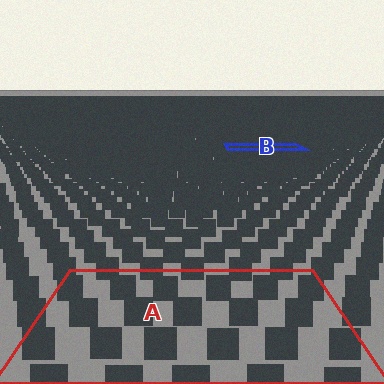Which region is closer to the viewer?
Region A is closer. The texture elements there are larger and more spread out.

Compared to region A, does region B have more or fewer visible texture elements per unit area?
Region B has more texture elements per unit area — they are packed more densely because it is farther away.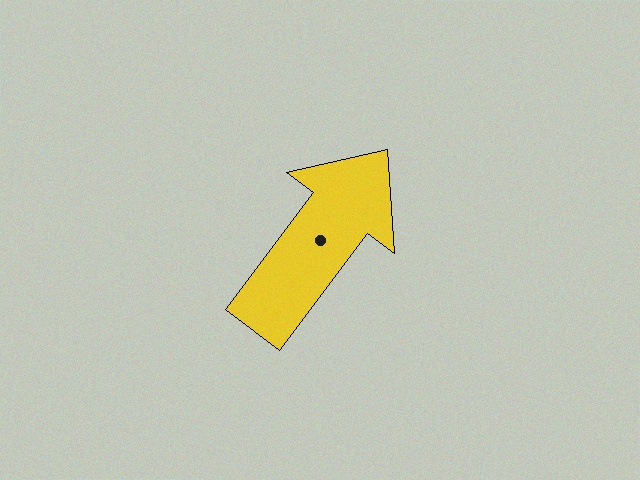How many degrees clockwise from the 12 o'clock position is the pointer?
Approximately 37 degrees.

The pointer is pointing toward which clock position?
Roughly 1 o'clock.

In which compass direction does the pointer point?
Northeast.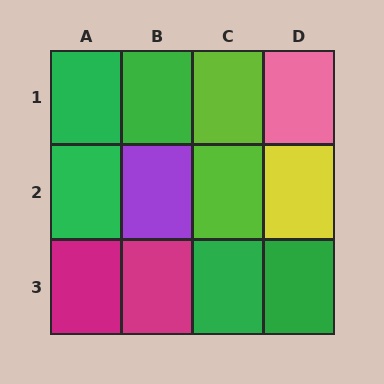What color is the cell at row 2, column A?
Green.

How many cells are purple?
1 cell is purple.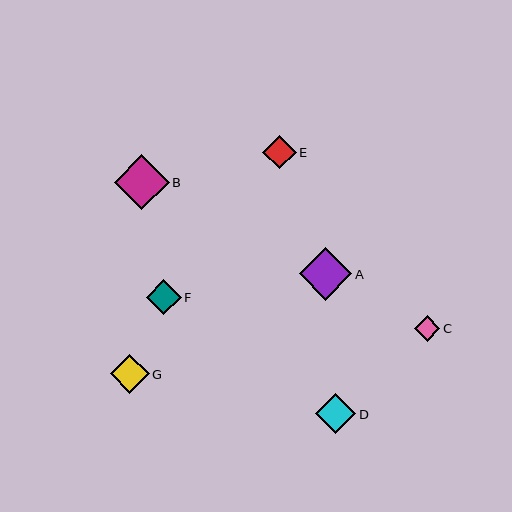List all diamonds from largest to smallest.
From largest to smallest: B, A, D, G, F, E, C.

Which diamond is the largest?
Diamond B is the largest with a size of approximately 55 pixels.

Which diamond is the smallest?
Diamond C is the smallest with a size of approximately 25 pixels.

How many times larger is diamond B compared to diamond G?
Diamond B is approximately 1.4 times the size of diamond G.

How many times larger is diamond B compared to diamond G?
Diamond B is approximately 1.4 times the size of diamond G.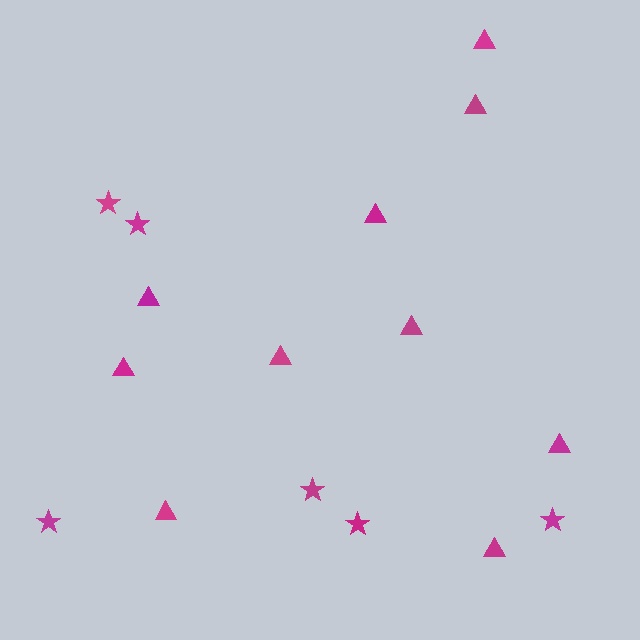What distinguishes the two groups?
There are 2 groups: one group of triangles (10) and one group of stars (6).